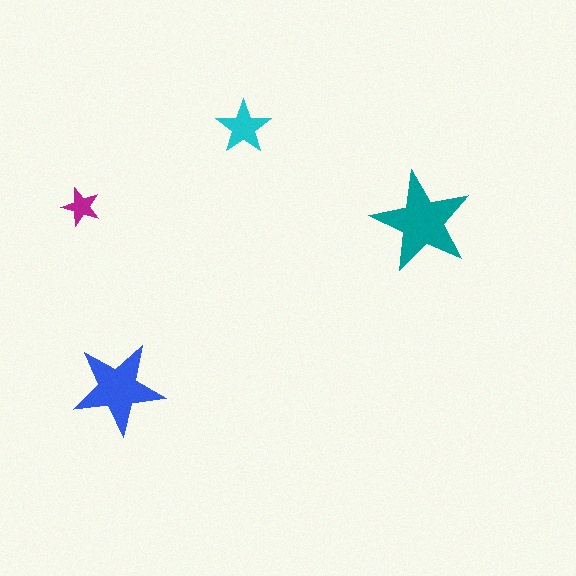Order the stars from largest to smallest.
the teal one, the blue one, the cyan one, the magenta one.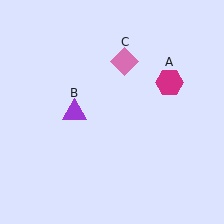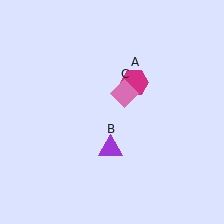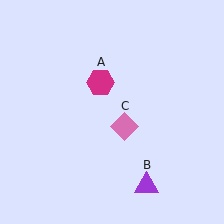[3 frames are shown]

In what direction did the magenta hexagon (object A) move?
The magenta hexagon (object A) moved left.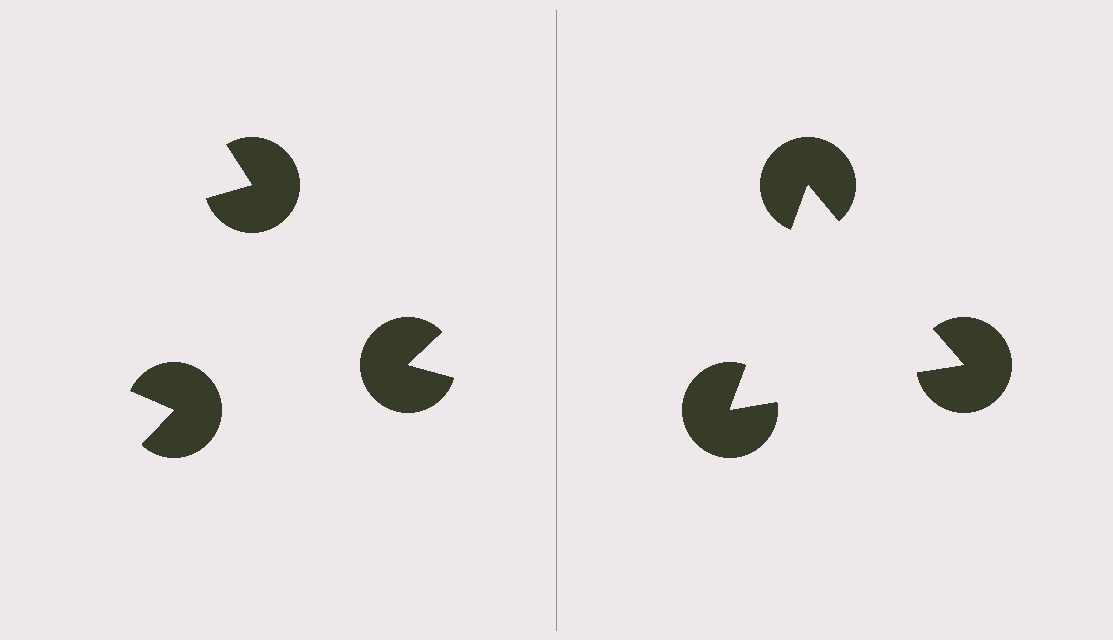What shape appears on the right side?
An illusory triangle.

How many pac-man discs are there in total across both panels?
6 — 3 on each side.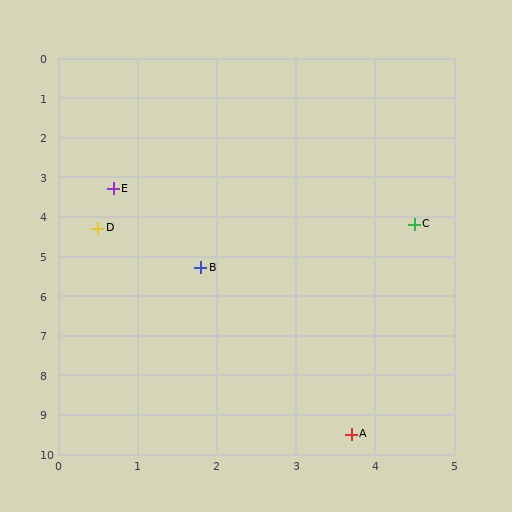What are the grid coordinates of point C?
Point C is at approximately (4.5, 4.2).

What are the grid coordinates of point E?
Point E is at approximately (0.7, 3.3).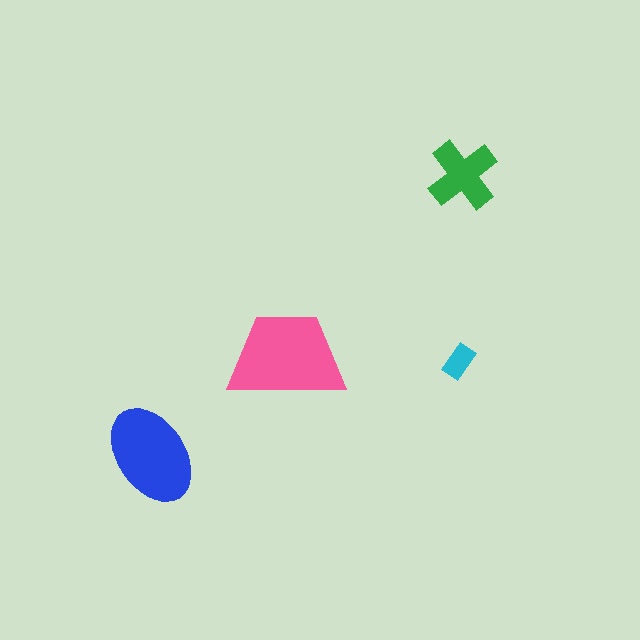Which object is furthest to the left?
The blue ellipse is leftmost.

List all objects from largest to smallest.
The pink trapezoid, the blue ellipse, the green cross, the cyan rectangle.